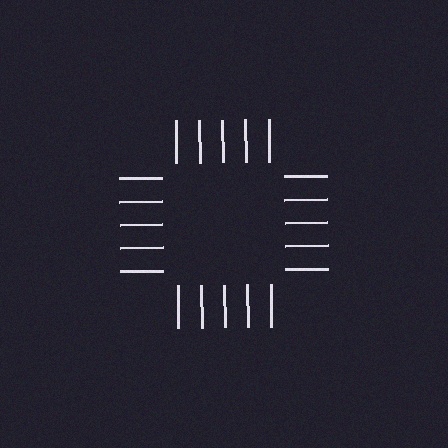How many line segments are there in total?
20 — 5 along each of the 4 edges.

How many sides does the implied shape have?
4 sides — the line-ends trace a square.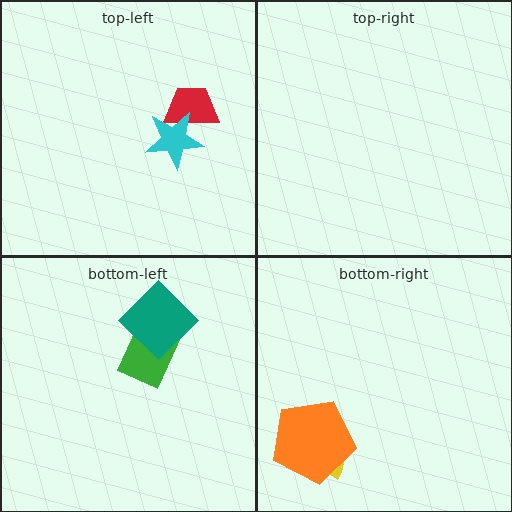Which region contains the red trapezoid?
The top-left region.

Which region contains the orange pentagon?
The bottom-right region.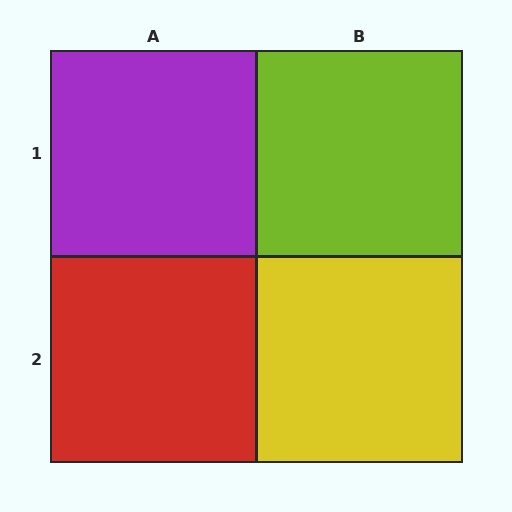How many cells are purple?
1 cell is purple.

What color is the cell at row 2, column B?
Yellow.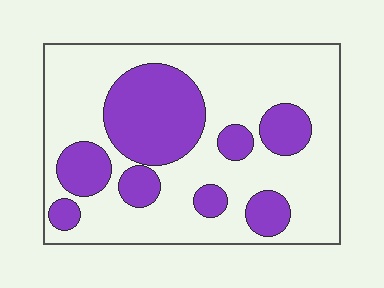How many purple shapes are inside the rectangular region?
8.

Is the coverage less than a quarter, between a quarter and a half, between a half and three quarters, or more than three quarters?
Between a quarter and a half.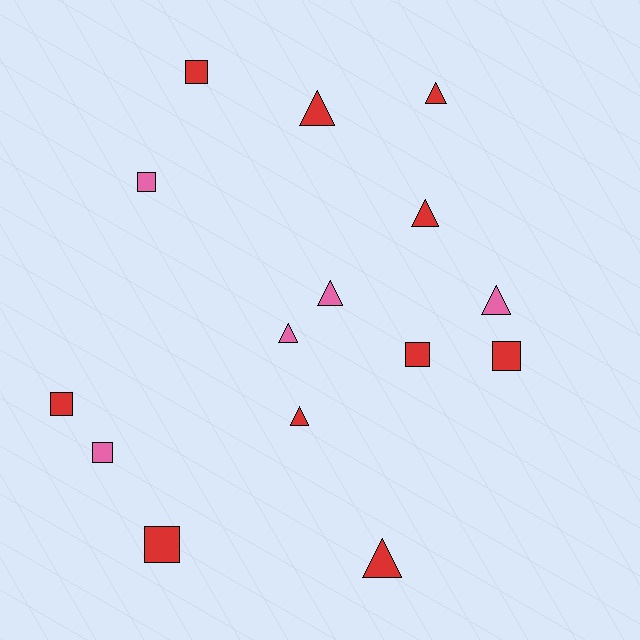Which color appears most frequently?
Red, with 10 objects.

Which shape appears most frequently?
Triangle, with 8 objects.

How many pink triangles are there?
There are 3 pink triangles.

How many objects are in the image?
There are 15 objects.